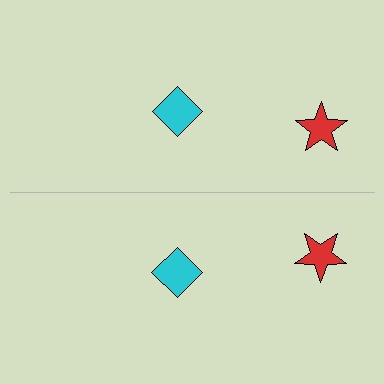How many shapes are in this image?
There are 4 shapes in this image.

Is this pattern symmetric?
Yes, this pattern has bilateral (reflection) symmetry.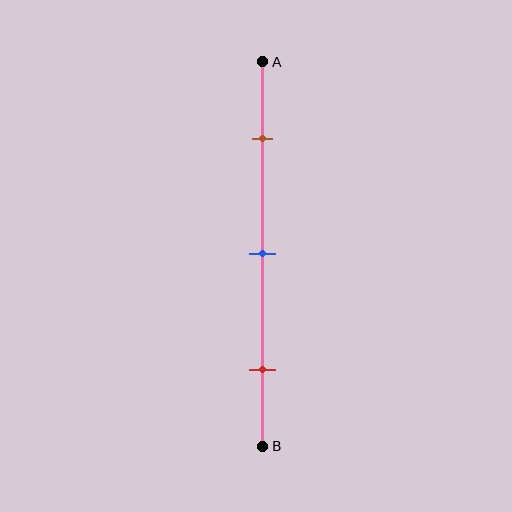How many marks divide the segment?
There are 3 marks dividing the segment.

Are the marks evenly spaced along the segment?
Yes, the marks are approximately evenly spaced.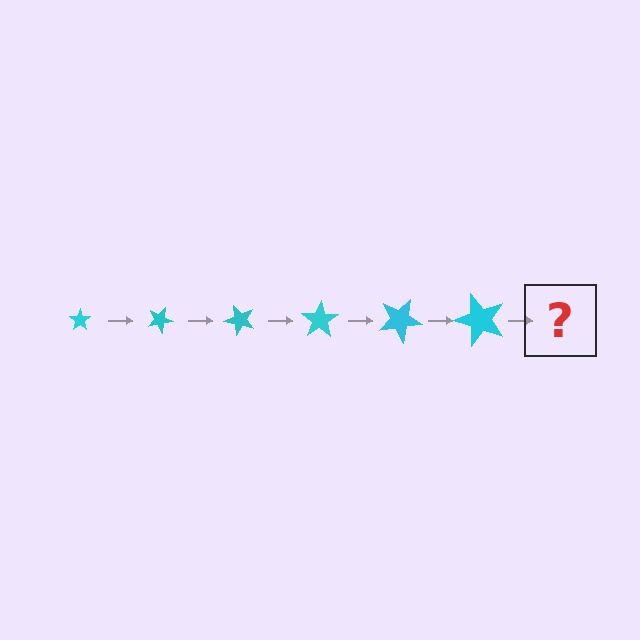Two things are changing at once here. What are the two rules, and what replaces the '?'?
The two rules are that the star grows larger each step and it rotates 25 degrees each step. The '?' should be a star, larger than the previous one and rotated 150 degrees from the start.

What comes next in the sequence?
The next element should be a star, larger than the previous one and rotated 150 degrees from the start.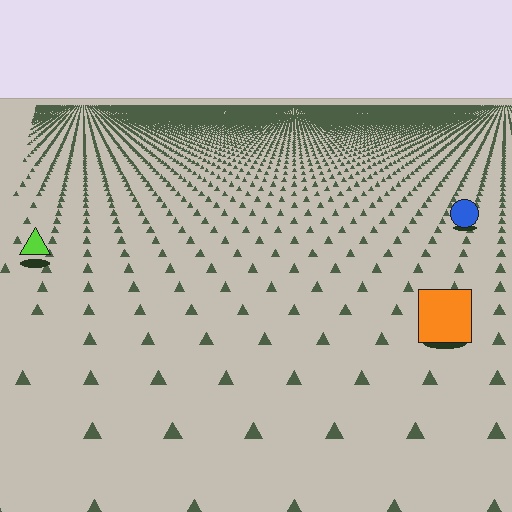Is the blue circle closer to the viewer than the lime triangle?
No. The lime triangle is closer — you can tell from the texture gradient: the ground texture is coarser near it.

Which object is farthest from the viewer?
The blue circle is farthest from the viewer. It appears smaller and the ground texture around it is denser.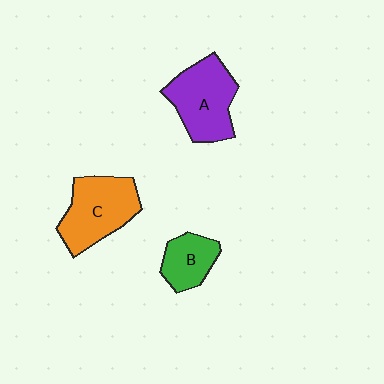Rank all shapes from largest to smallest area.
From largest to smallest: C (orange), A (purple), B (green).